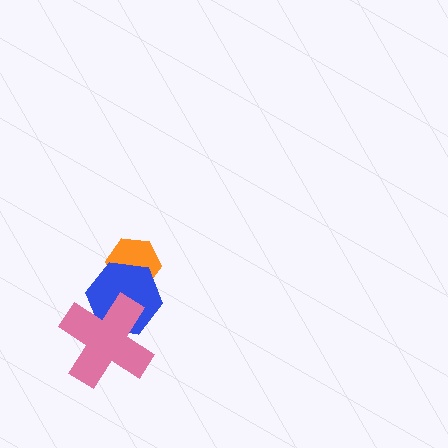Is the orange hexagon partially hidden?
Yes, it is partially covered by another shape.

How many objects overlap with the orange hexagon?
1 object overlaps with the orange hexagon.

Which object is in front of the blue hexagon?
The pink cross is in front of the blue hexagon.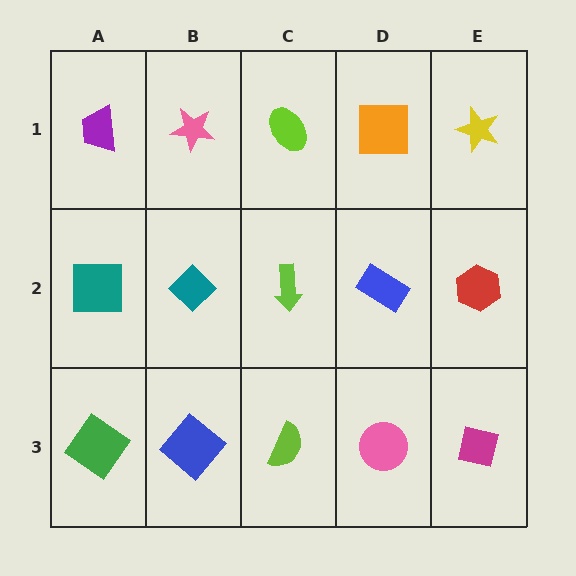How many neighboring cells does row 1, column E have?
2.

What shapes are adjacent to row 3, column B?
A teal diamond (row 2, column B), a green diamond (row 3, column A), a lime semicircle (row 3, column C).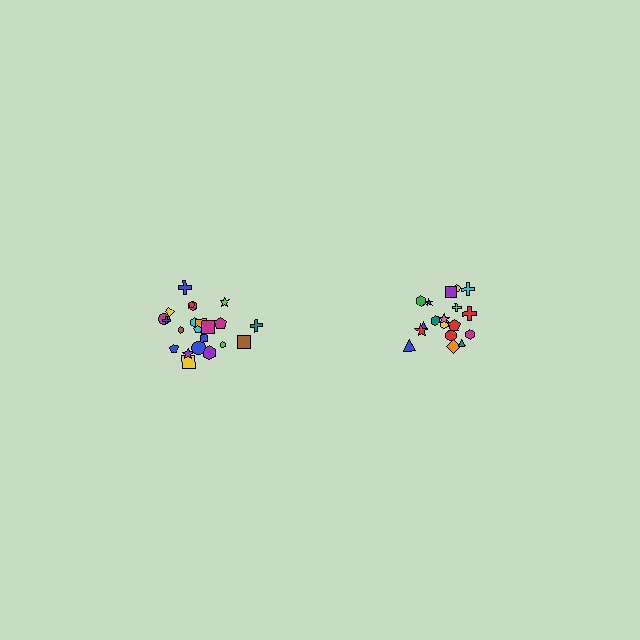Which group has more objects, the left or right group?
The left group.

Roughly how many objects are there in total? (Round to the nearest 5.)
Roughly 40 objects in total.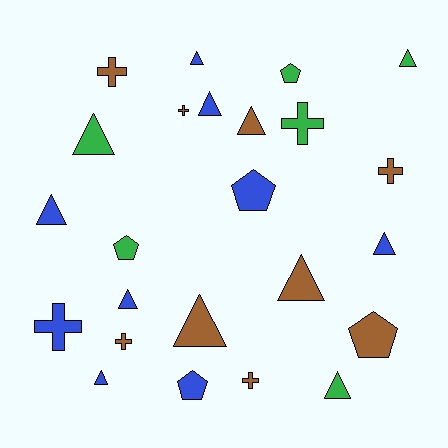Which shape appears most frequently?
Triangle, with 12 objects.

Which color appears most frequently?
Brown, with 9 objects.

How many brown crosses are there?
There are 5 brown crosses.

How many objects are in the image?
There are 24 objects.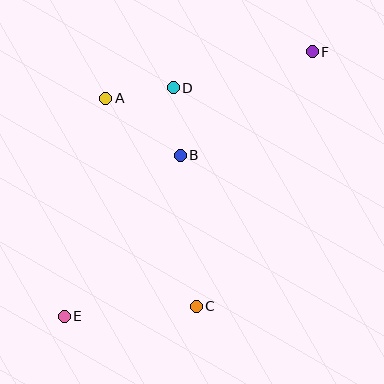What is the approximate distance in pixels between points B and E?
The distance between B and E is approximately 198 pixels.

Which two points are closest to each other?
Points A and D are closest to each other.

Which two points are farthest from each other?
Points E and F are farthest from each other.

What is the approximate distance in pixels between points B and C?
The distance between B and C is approximately 152 pixels.